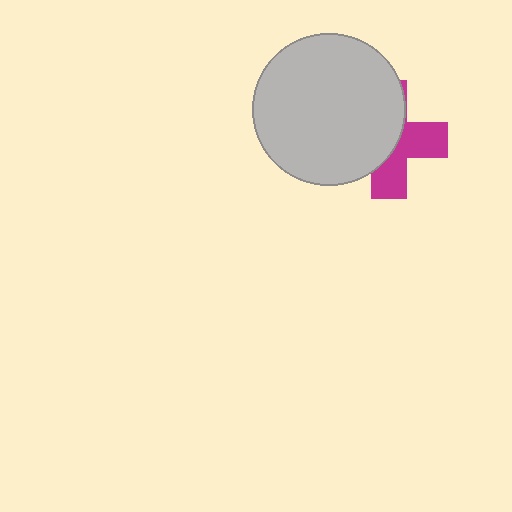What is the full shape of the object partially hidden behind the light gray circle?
The partially hidden object is a magenta cross.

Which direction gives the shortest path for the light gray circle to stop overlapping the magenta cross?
Moving left gives the shortest separation.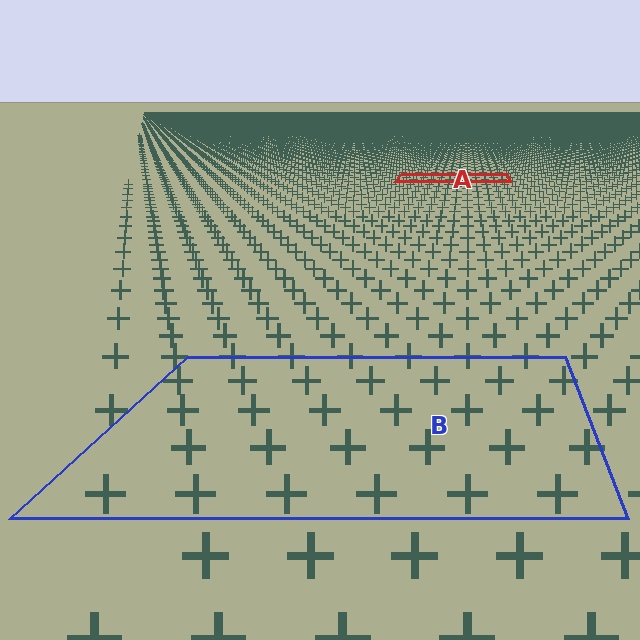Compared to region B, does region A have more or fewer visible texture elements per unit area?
Region A has more texture elements per unit area — they are packed more densely because it is farther away.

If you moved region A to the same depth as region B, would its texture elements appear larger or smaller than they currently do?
They would appear larger. At a closer depth, the same texture elements are projected at a bigger on-screen size.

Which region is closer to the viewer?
Region B is closer. The texture elements there are larger and more spread out.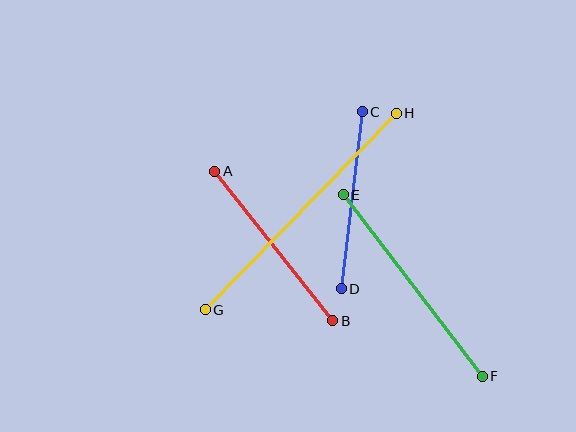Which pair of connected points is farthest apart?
Points G and H are farthest apart.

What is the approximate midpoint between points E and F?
The midpoint is at approximately (413, 285) pixels.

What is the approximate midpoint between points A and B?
The midpoint is at approximately (274, 246) pixels.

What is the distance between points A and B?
The distance is approximately 191 pixels.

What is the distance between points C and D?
The distance is approximately 178 pixels.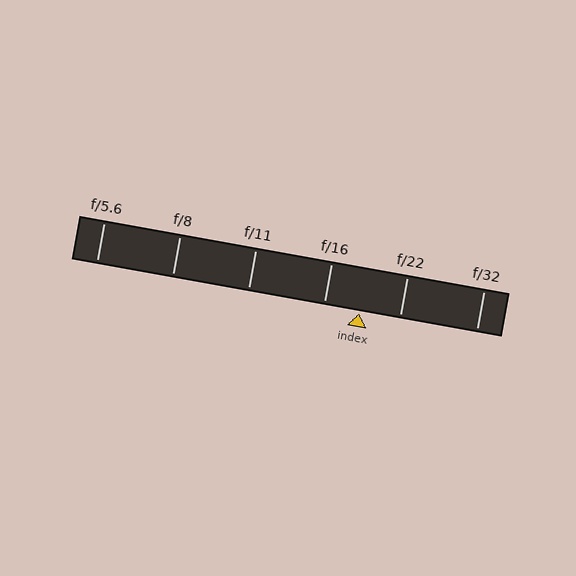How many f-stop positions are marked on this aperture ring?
There are 6 f-stop positions marked.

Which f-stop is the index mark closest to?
The index mark is closest to f/16.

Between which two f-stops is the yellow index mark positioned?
The index mark is between f/16 and f/22.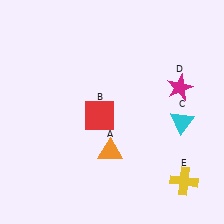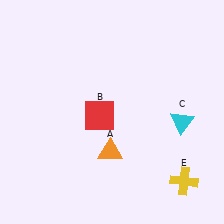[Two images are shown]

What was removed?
The magenta star (D) was removed in Image 2.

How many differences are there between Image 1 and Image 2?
There is 1 difference between the two images.